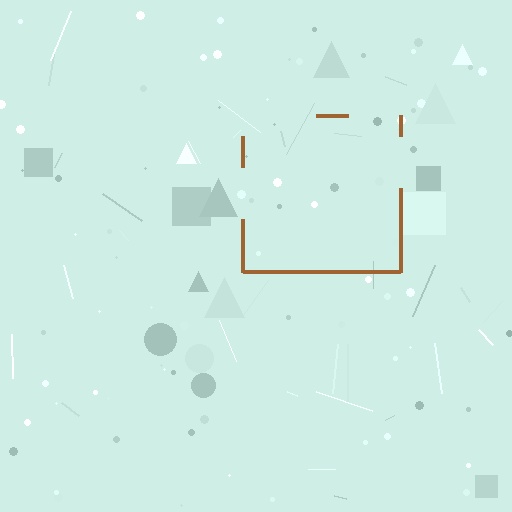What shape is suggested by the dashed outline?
The dashed outline suggests a square.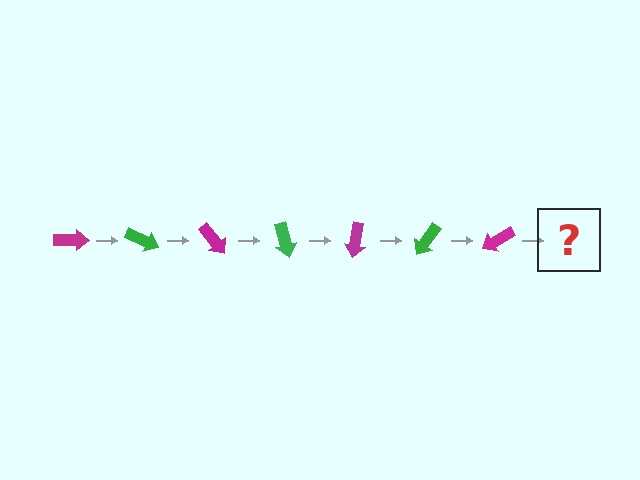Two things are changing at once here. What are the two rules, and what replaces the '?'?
The two rules are that it rotates 25 degrees each step and the color cycles through magenta and green. The '?' should be a green arrow, rotated 175 degrees from the start.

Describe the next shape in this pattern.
It should be a green arrow, rotated 175 degrees from the start.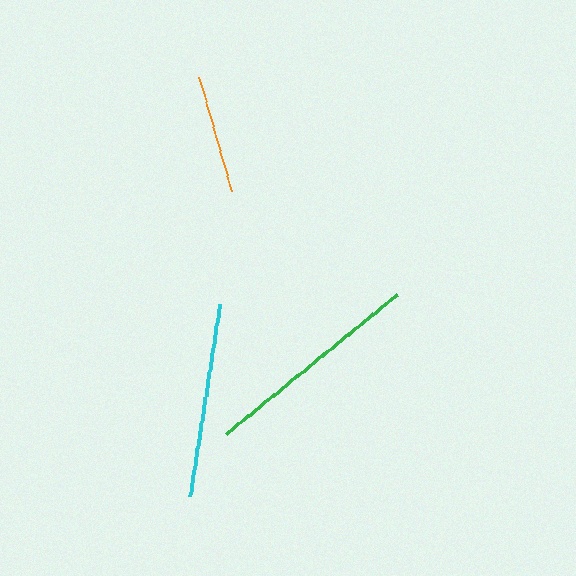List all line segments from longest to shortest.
From longest to shortest: green, cyan, orange.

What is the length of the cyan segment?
The cyan segment is approximately 194 pixels long.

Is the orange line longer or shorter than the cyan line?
The cyan line is longer than the orange line.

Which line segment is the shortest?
The orange line is the shortest at approximately 118 pixels.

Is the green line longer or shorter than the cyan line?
The green line is longer than the cyan line.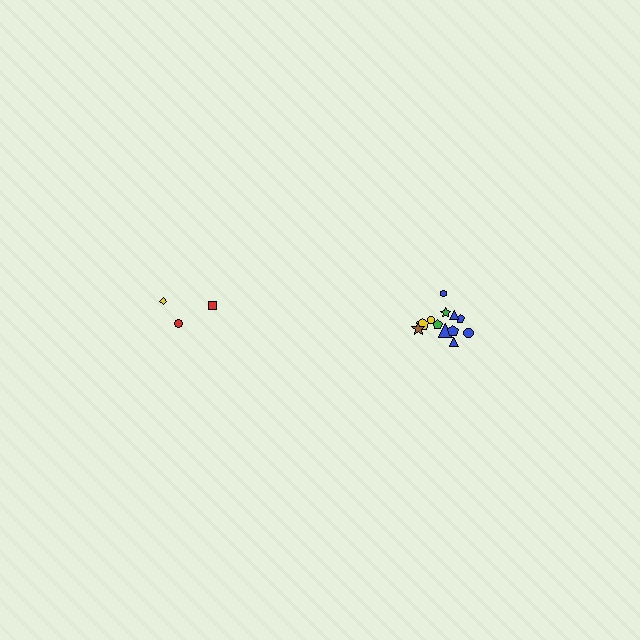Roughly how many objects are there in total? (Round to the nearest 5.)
Roughly 15 objects in total.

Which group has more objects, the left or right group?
The right group.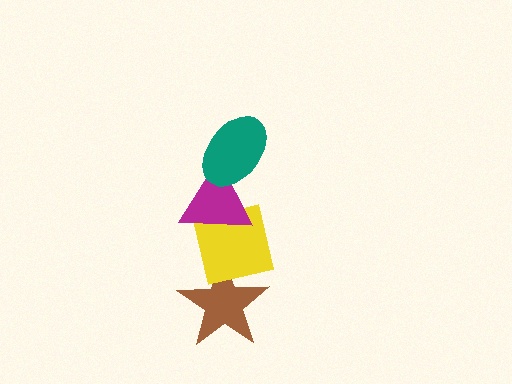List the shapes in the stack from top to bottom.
From top to bottom: the teal ellipse, the magenta triangle, the yellow square, the brown star.